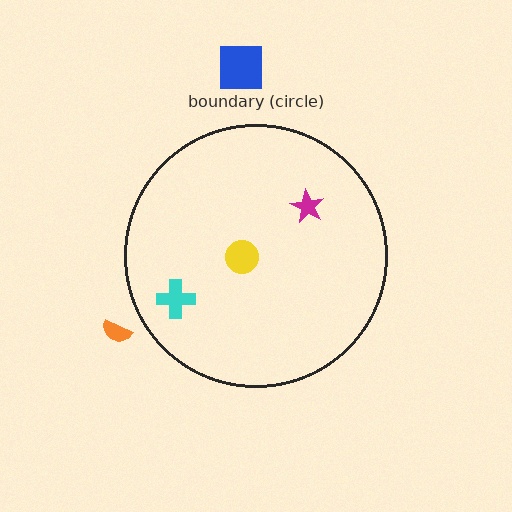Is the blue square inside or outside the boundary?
Outside.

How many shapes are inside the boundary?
3 inside, 2 outside.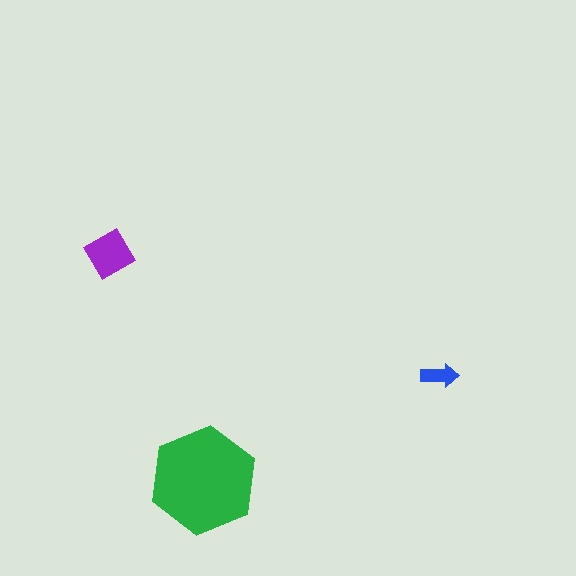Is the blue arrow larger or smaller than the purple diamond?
Smaller.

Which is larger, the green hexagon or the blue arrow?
The green hexagon.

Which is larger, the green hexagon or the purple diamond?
The green hexagon.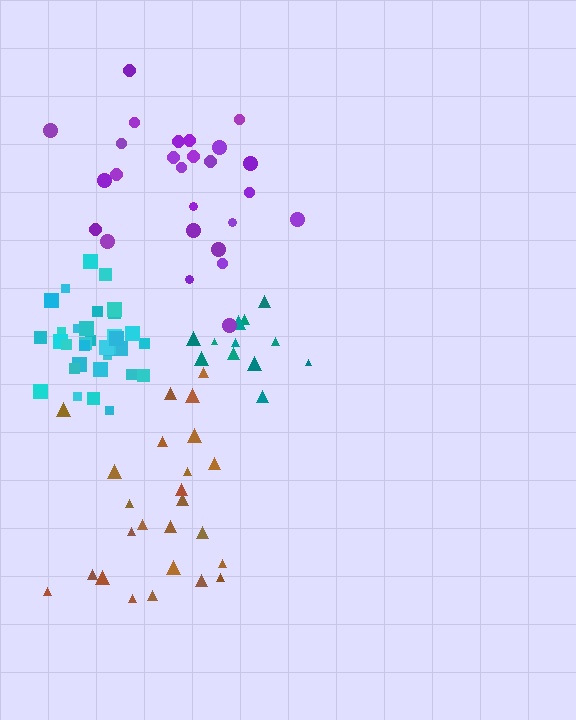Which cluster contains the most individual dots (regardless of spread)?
Cyan (35).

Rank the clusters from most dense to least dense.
cyan, teal, purple, brown.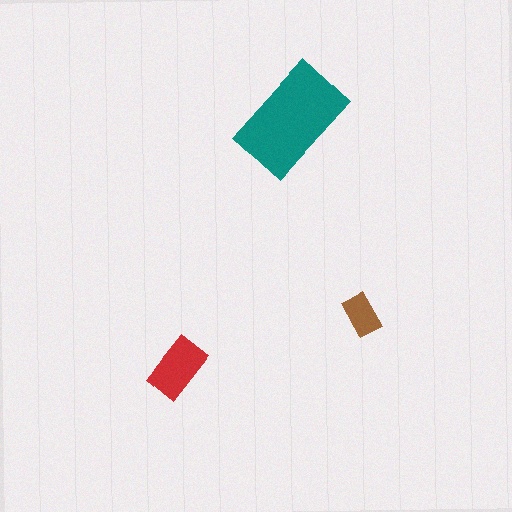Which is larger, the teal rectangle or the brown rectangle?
The teal one.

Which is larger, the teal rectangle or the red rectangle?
The teal one.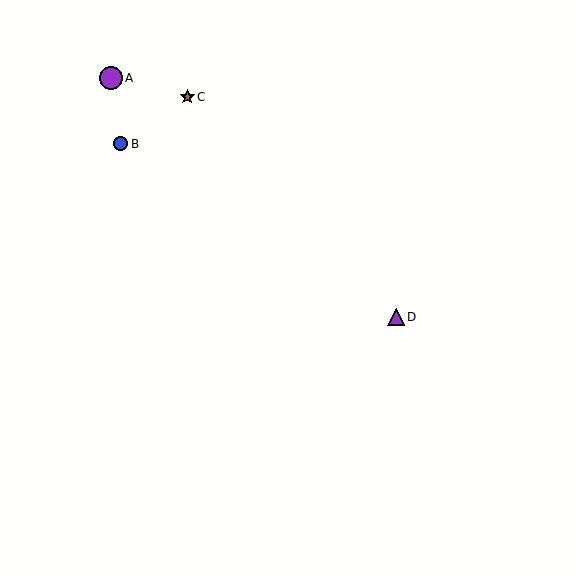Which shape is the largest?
The purple circle (labeled A) is the largest.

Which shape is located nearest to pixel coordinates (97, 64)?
The purple circle (labeled A) at (111, 78) is nearest to that location.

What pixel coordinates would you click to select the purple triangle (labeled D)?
Click at (396, 317) to select the purple triangle D.